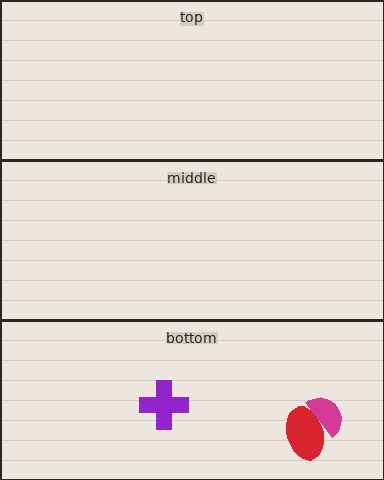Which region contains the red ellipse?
The bottom region.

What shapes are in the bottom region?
The purple cross, the red ellipse, the magenta semicircle.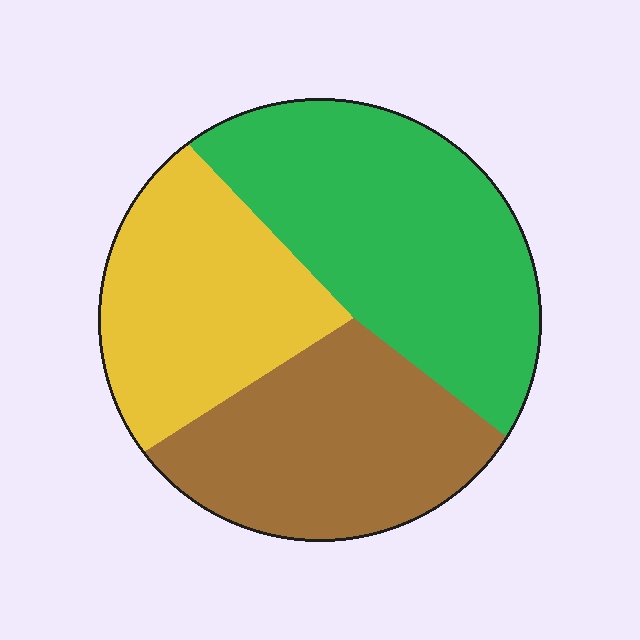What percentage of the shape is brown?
Brown covers roughly 30% of the shape.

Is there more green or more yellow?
Green.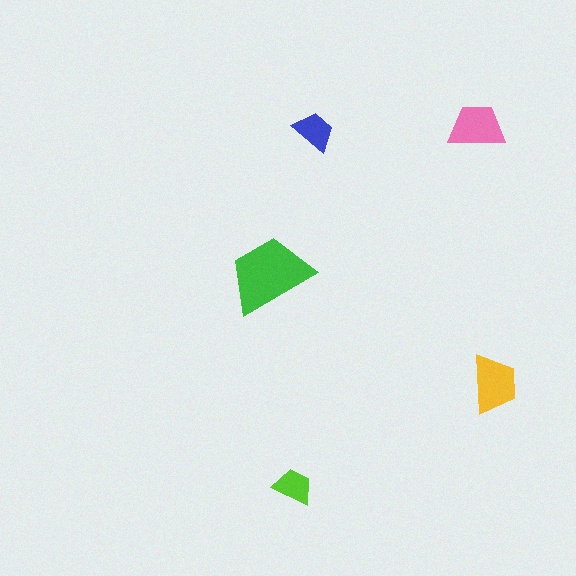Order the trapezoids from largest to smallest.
the green one, the yellow one, the pink one, the blue one, the lime one.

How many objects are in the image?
There are 5 objects in the image.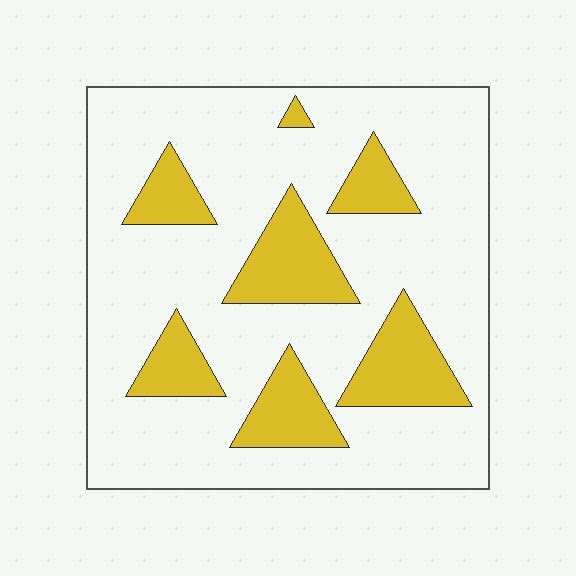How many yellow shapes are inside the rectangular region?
7.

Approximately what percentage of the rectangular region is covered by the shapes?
Approximately 20%.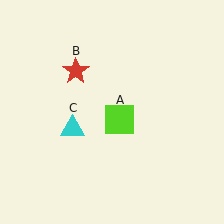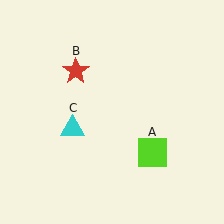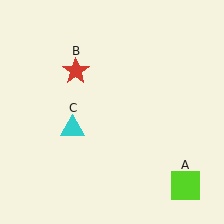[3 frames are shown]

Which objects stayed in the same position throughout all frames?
Red star (object B) and cyan triangle (object C) remained stationary.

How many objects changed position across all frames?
1 object changed position: lime square (object A).